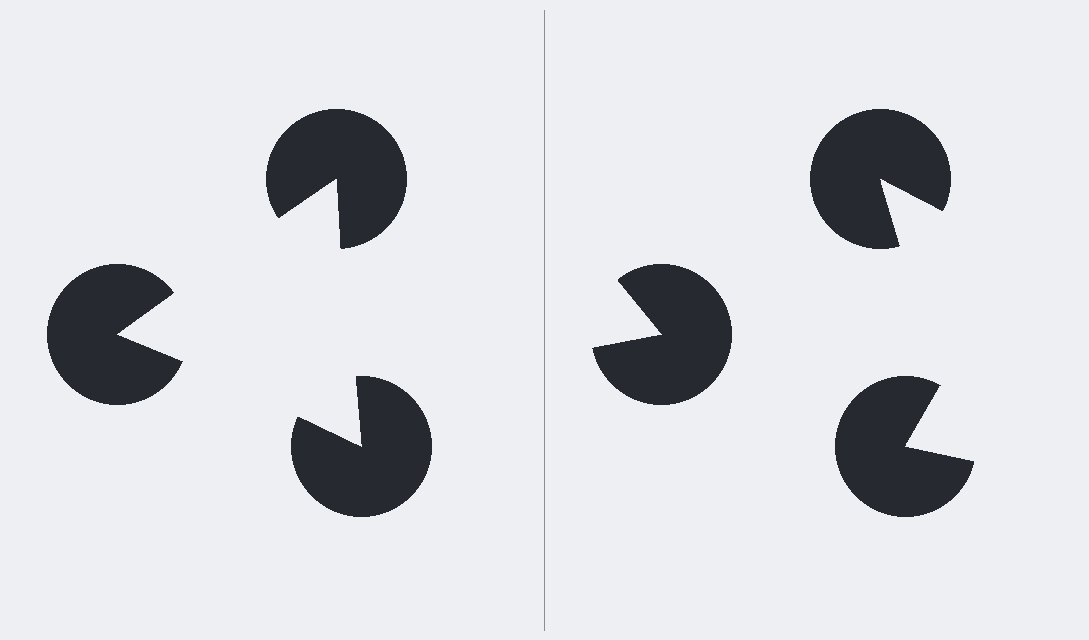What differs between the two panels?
The pac-man discs are positioned identically on both sides; only the wedge orientations differ. On the left they align to a triangle; on the right they are misaligned.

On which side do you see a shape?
An illusory triangle appears on the left side. On the right side the wedge cuts are rotated, so no coherent shape forms.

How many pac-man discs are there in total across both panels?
6 — 3 on each side.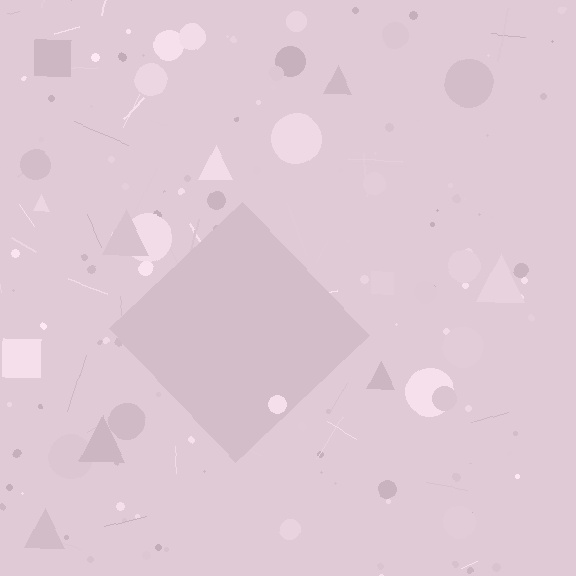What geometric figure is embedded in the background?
A diamond is embedded in the background.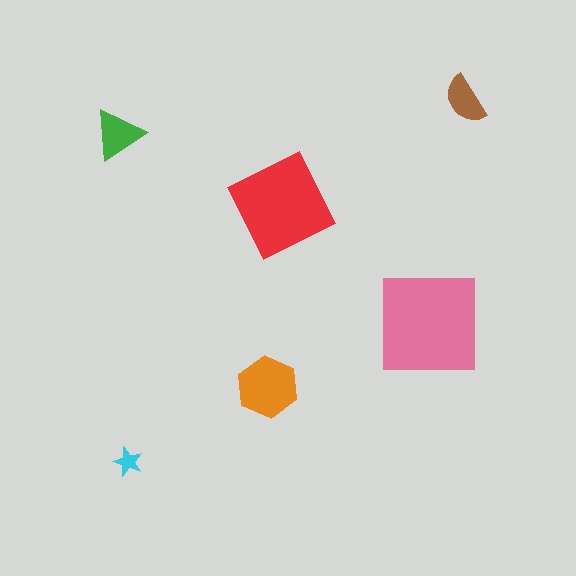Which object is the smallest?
The cyan star.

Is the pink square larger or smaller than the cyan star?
Larger.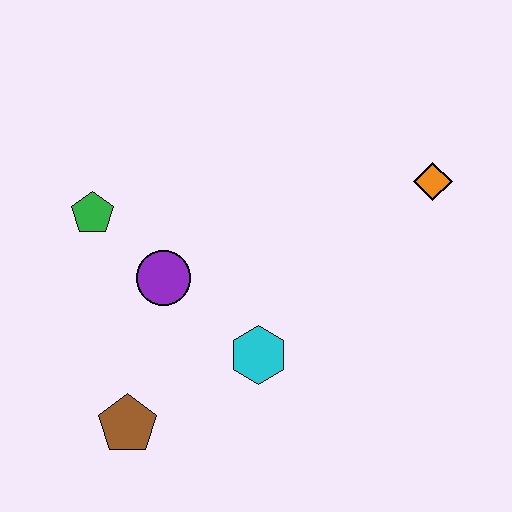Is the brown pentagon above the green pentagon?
No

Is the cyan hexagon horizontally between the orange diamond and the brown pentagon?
Yes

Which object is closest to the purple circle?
The green pentagon is closest to the purple circle.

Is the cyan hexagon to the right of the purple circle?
Yes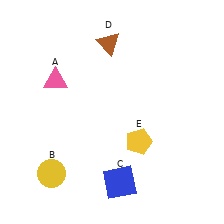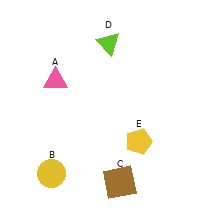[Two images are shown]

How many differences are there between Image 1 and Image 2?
There are 2 differences between the two images.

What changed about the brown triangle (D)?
In Image 1, D is brown. In Image 2, it changed to lime.